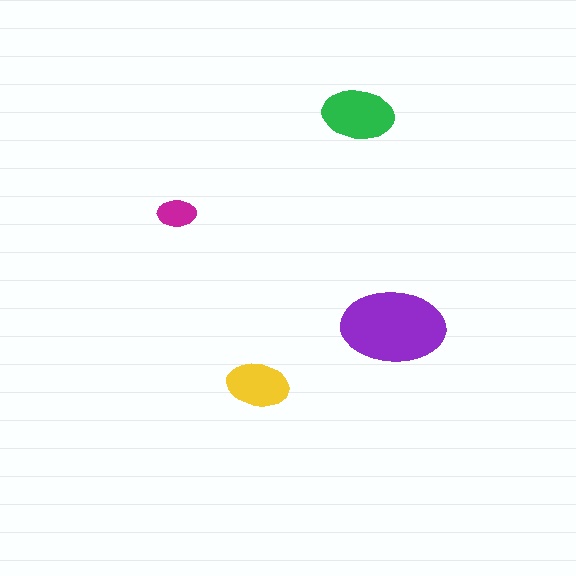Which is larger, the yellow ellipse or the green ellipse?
The green one.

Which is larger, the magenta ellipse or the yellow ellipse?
The yellow one.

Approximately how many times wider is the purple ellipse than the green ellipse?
About 1.5 times wider.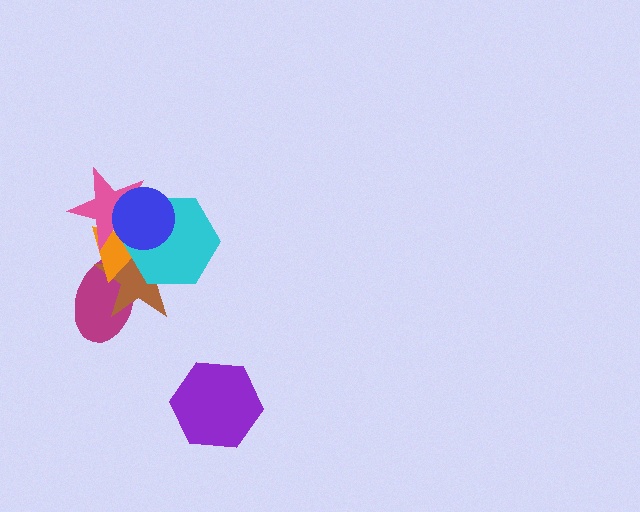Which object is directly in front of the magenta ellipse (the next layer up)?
The brown star is directly in front of the magenta ellipse.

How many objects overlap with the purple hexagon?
0 objects overlap with the purple hexagon.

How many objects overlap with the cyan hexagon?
4 objects overlap with the cyan hexagon.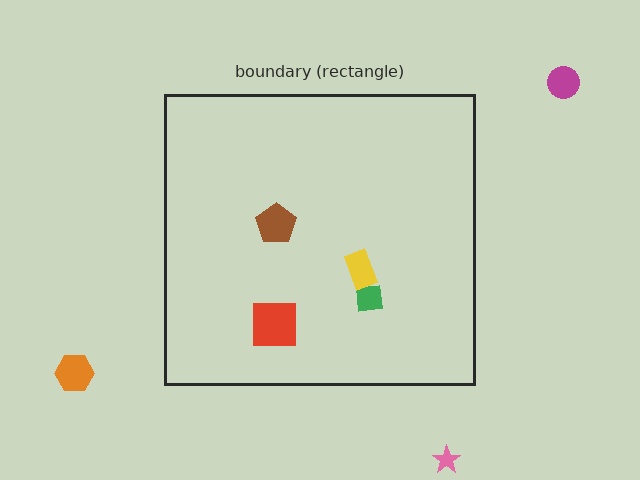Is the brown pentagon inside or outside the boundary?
Inside.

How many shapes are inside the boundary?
4 inside, 3 outside.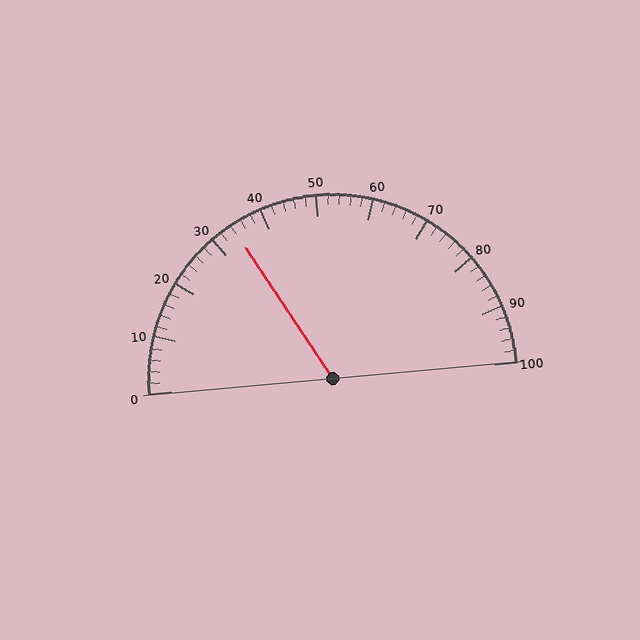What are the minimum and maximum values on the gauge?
The gauge ranges from 0 to 100.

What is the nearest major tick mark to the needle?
The nearest major tick mark is 30.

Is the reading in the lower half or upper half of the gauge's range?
The reading is in the lower half of the range (0 to 100).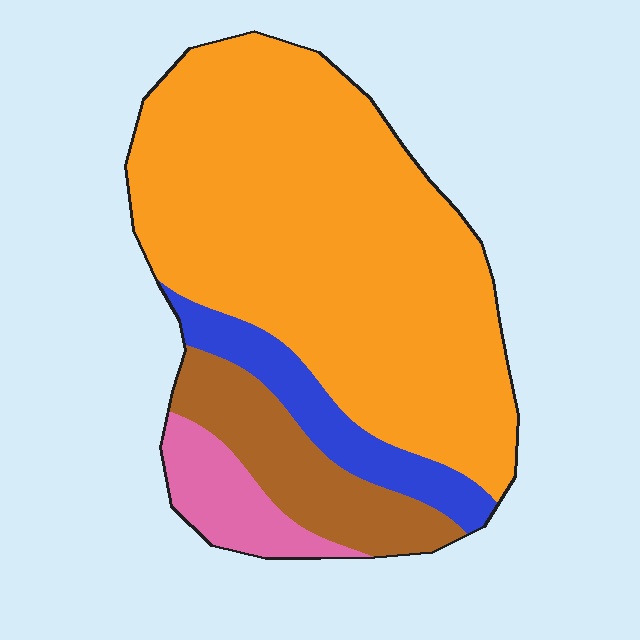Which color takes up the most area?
Orange, at roughly 65%.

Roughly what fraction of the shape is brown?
Brown covers 14% of the shape.